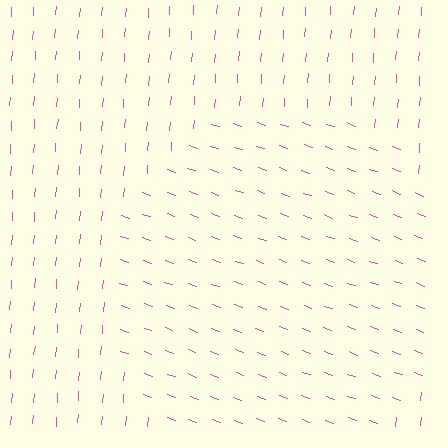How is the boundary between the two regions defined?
The boundary is defined purely by a change in line orientation (approximately 75 degrees difference). All lines are the same color and thickness.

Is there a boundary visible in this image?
Yes, there is a texture boundary formed by a change in line orientation.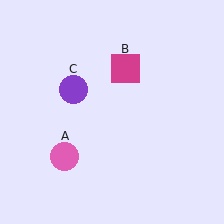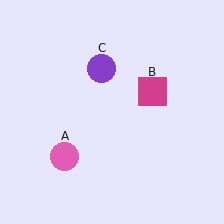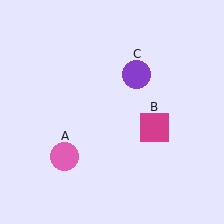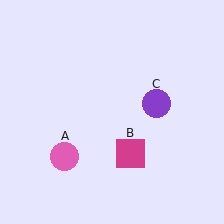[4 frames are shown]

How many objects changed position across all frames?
2 objects changed position: magenta square (object B), purple circle (object C).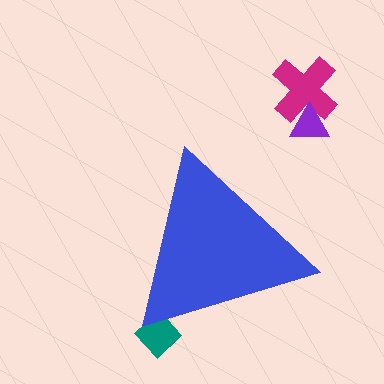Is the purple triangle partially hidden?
No, the purple triangle is fully visible.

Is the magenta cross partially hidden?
No, the magenta cross is fully visible.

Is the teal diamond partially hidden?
Yes, the teal diamond is partially hidden behind the blue triangle.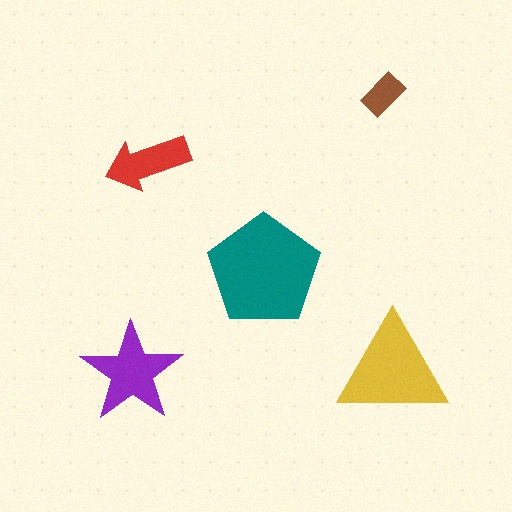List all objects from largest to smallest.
The teal pentagon, the yellow triangle, the purple star, the red arrow, the brown rectangle.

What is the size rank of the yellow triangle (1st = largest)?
2nd.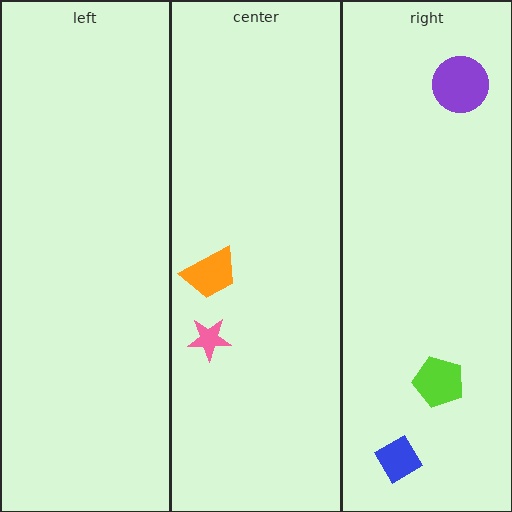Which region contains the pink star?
The center region.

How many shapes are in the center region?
2.